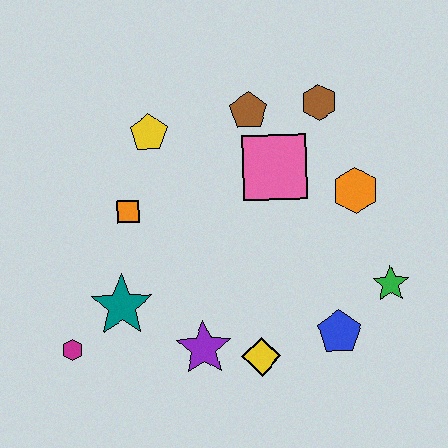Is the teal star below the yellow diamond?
No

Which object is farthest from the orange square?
The green star is farthest from the orange square.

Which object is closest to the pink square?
The brown pentagon is closest to the pink square.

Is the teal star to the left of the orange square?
Yes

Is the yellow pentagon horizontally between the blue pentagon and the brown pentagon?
No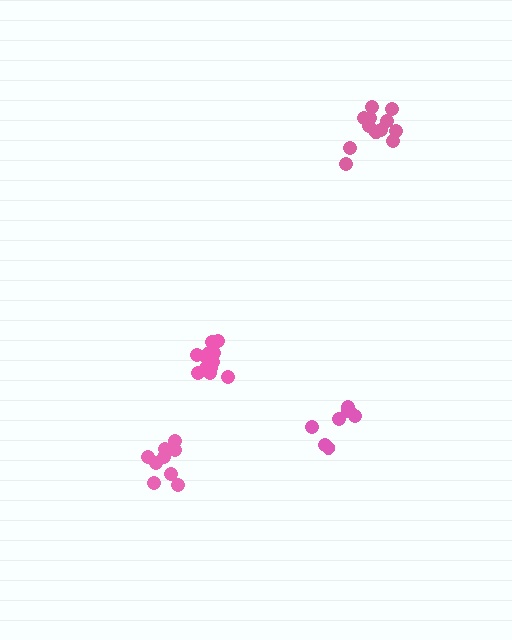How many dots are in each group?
Group 1: 13 dots, Group 2: 9 dots, Group 3: 8 dots, Group 4: 12 dots (42 total).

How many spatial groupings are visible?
There are 4 spatial groupings.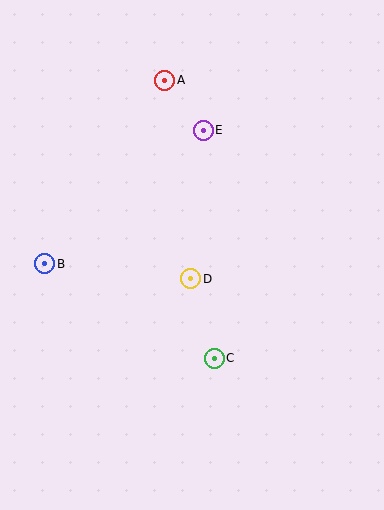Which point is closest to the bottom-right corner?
Point C is closest to the bottom-right corner.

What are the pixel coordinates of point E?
Point E is at (203, 130).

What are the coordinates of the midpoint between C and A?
The midpoint between C and A is at (190, 219).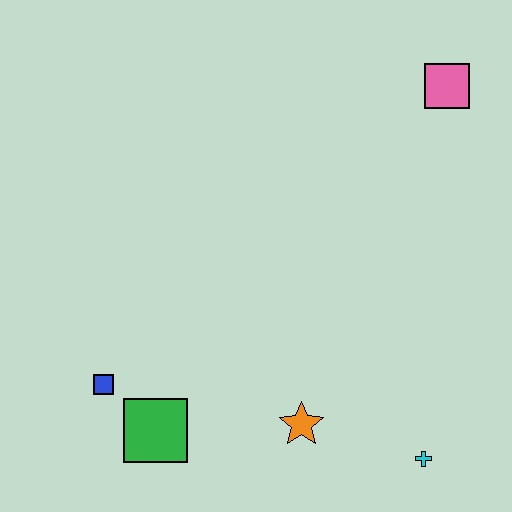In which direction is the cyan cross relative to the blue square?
The cyan cross is to the right of the blue square.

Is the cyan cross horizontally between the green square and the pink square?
Yes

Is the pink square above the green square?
Yes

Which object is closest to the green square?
The blue square is closest to the green square.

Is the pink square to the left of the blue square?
No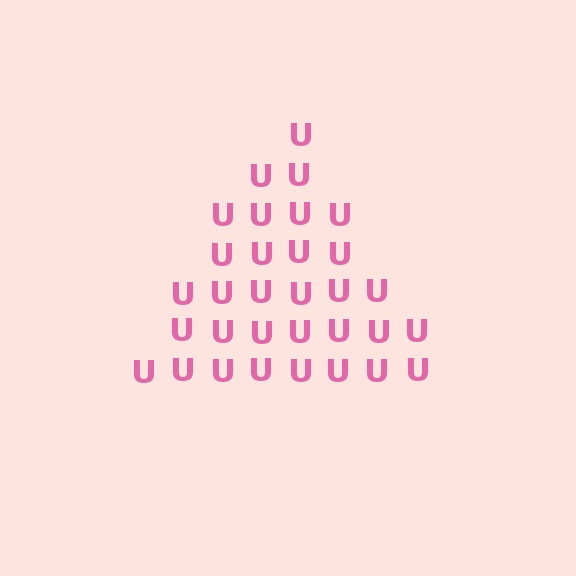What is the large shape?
The large shape is a triangle.